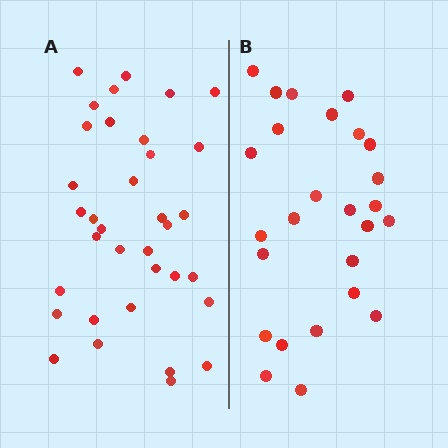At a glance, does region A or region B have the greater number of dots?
Region A (the left region) has more dots.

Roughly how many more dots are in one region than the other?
Region A has roughly 8 or so more dots than region B.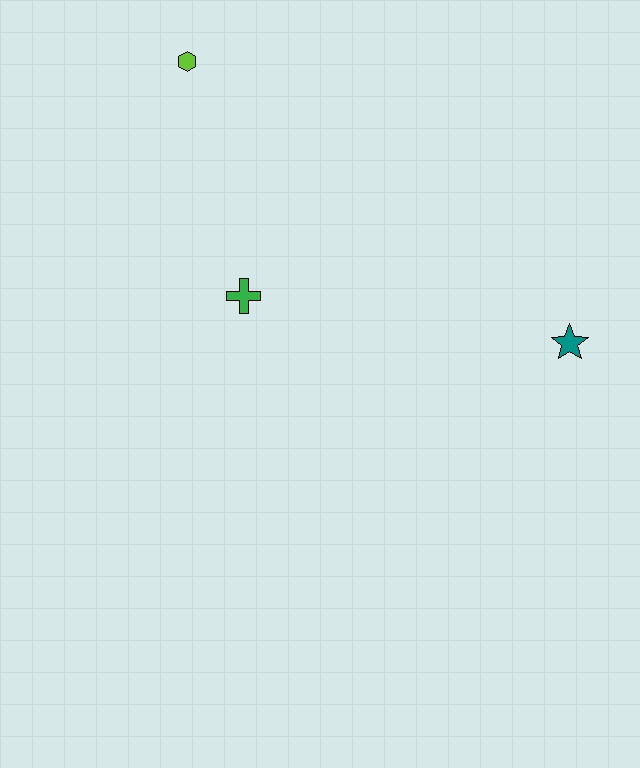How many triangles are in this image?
There are no triangles.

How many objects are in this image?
There are 3 objects.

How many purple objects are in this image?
There are no purple objects.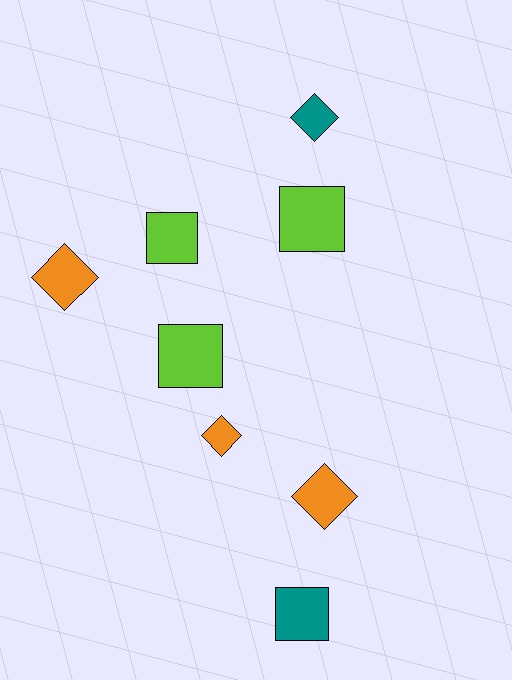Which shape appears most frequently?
Square, with 4 objects.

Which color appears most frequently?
Lime, with 3 objects.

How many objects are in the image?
There are 8 objects.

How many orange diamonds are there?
There are 3 orange diamonds.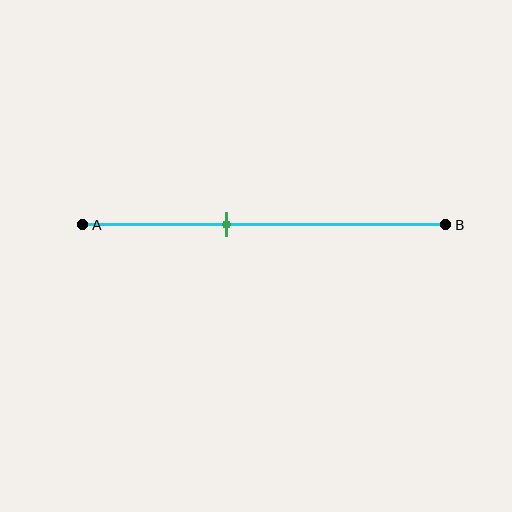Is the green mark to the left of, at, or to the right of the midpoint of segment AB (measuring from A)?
The green mark is to the left of the midpoint of segment AB.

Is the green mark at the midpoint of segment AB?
No, the mark is at about 40% from A, not at the 50% midpoint.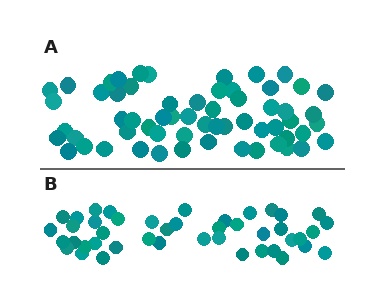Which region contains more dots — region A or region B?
Region A (the top region) has more dots.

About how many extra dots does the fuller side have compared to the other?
Region A has approximately 15 more dots than region B.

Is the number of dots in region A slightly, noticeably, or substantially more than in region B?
Region A has noticeably more, but not dramatically so. The ratio is roughly 1.4 to 1.